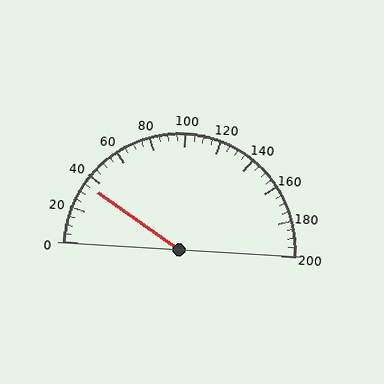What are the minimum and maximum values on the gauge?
The gauge ranges from 0 to 200.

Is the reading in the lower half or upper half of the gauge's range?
The reading is in the lower half of the range (0 to 200).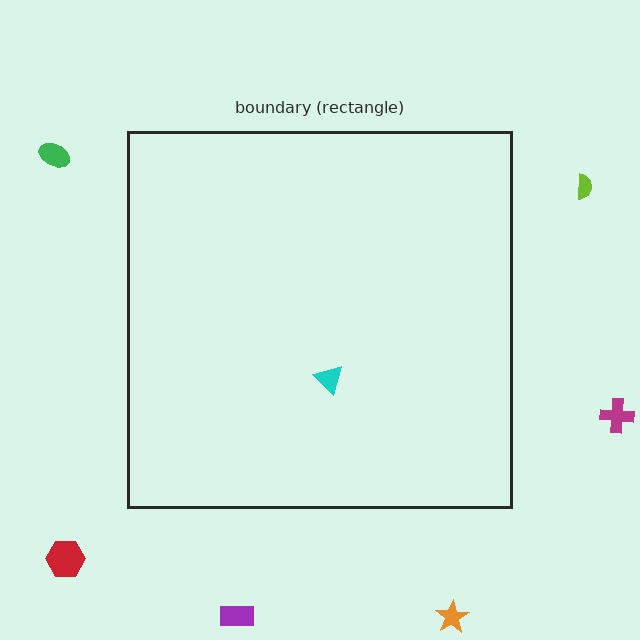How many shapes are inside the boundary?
1 inside, 6 outside.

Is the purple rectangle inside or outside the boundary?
Outside.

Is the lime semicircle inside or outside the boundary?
Outside.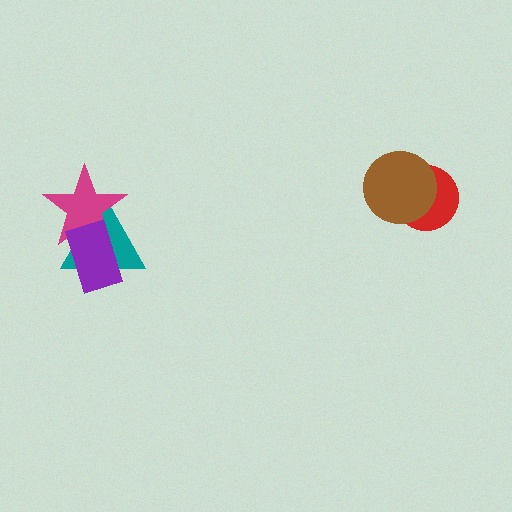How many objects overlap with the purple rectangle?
2 objects overlap with the purple rectangle.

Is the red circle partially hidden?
Yes, it is partially covered by another shape.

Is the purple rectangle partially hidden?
No, no other shape covers it.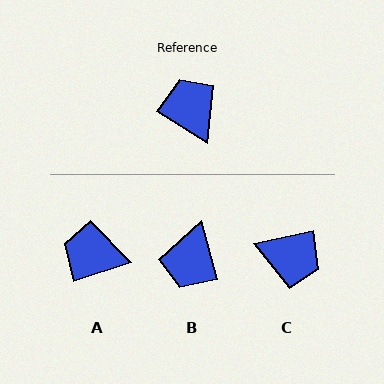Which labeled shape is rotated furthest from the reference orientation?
B, about 137 degrees away.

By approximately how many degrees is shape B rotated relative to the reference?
Approximately 137 degrees counter-clockwise.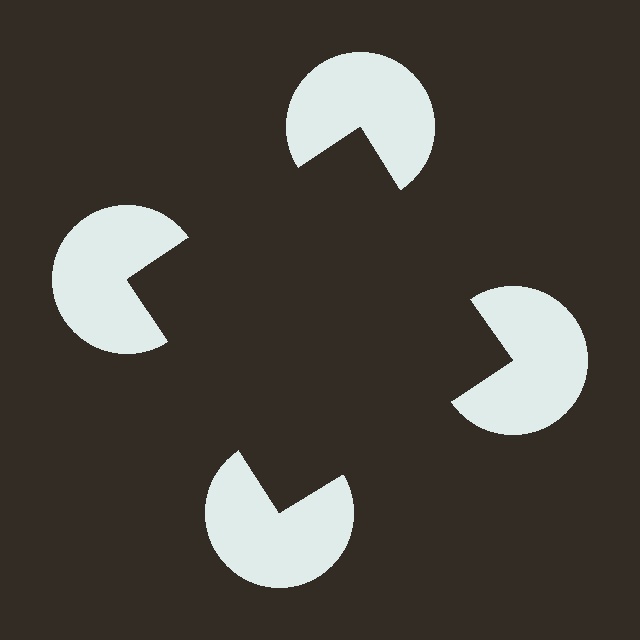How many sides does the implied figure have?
4 sides.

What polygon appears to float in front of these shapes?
An illusory square — its edges are inferred from the aligned wedge cuts in the pac-man discs, not physically drawn.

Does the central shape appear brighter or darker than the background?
It typically appears slightly darker than the background, even though no actual brightness change is drawn.